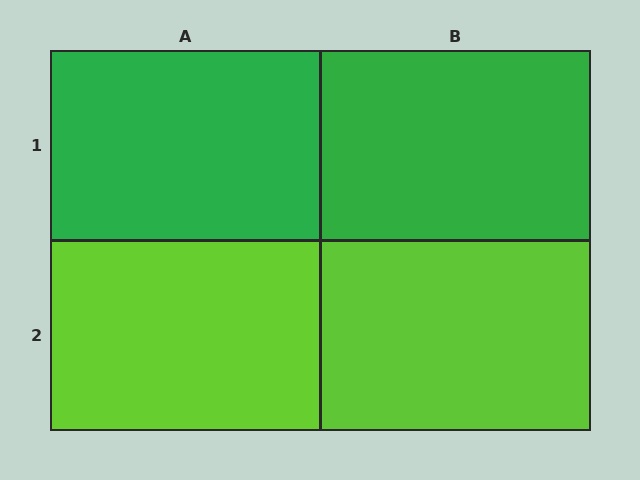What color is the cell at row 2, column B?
Lime.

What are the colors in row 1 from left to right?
Green, green.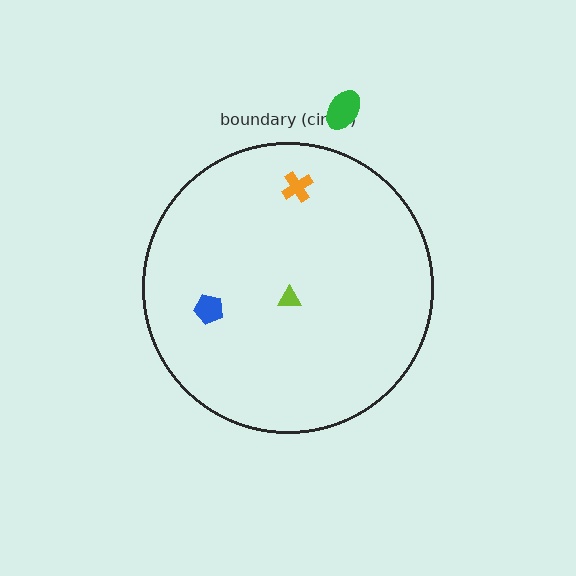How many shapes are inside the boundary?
3 inside, 1 outside.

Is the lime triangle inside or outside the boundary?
Inside.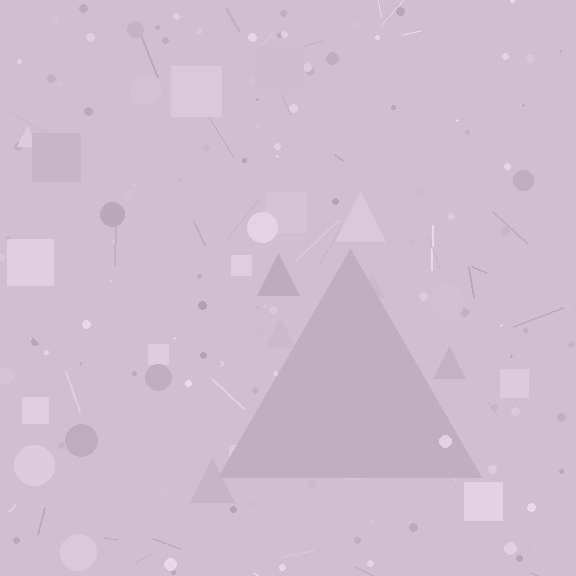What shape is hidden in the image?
A triangle is hidden in the image.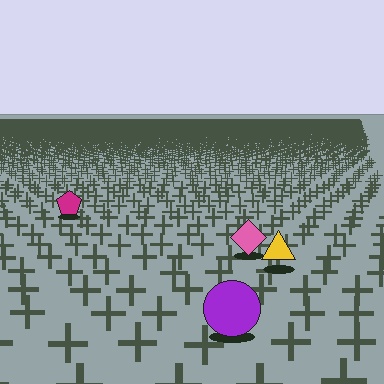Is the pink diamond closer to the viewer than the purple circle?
No. The purple circle is closer — you can tell from the texture gradient: the ground texture is coarser near it.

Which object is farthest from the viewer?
The magenta pentagon is farthest from the viewer. It appears smaller and the ground texture around it is denser.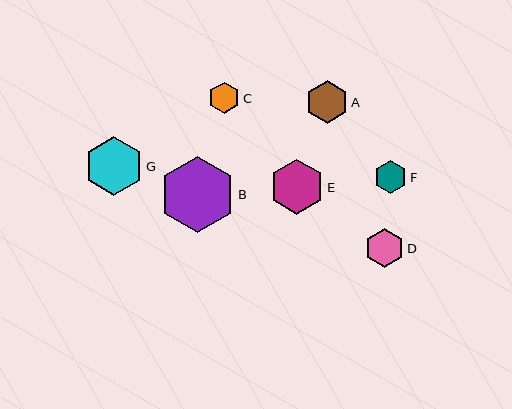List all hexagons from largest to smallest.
From largest to smallest: B, G, E, A, D, F, C.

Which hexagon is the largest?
Hexagon B is the largest with a size of approximately 76 pixels.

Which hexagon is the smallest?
Hexagon C is the smallest with a size of approximately 31 pixels.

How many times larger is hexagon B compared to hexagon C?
Hexagon B is approximately 2.4 times the size of hexagon C.